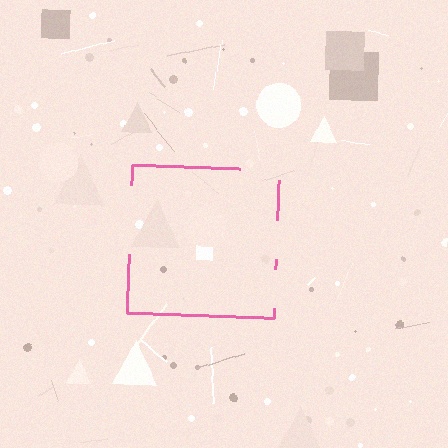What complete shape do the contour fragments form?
The contour fragments form a square.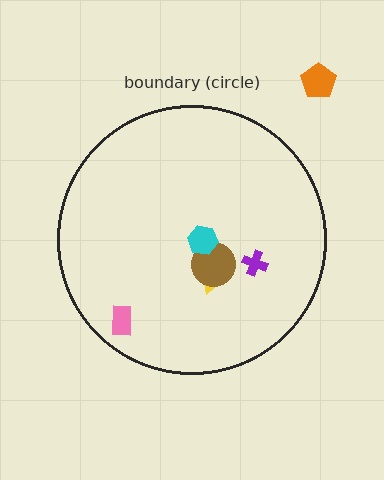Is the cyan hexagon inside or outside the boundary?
Inside.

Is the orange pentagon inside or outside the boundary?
Outside.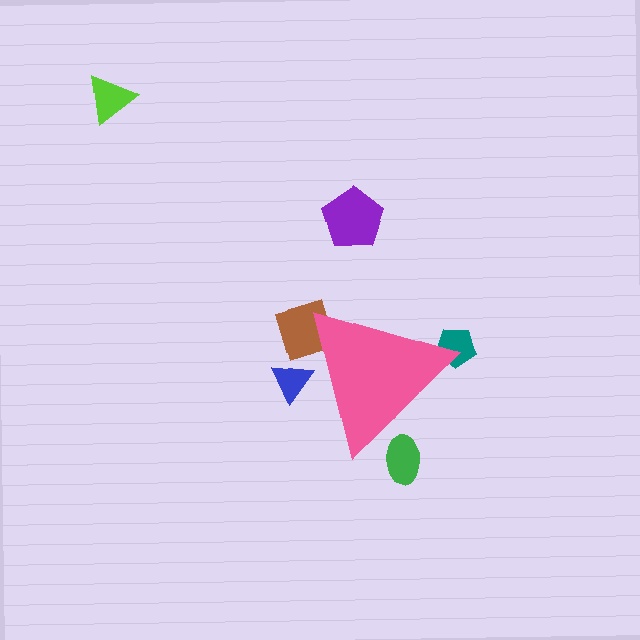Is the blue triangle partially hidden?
Yes, the blue triangle is partially hidden behind the pink triangle.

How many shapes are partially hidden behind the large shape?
4 shapes are partially hidden.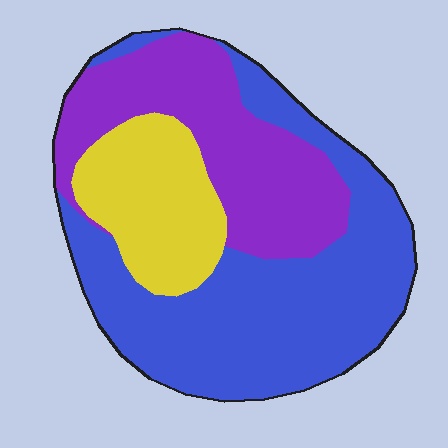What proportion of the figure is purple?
Purple takes up between a sixth and a third of the figure.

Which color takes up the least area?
Yellow, at roughly 20%.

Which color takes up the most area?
Blue, at roughly 50%.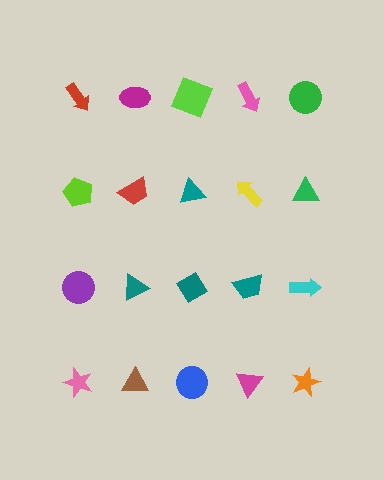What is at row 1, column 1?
A red arrow.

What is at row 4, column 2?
A brown triangle.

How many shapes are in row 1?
5 shapes.